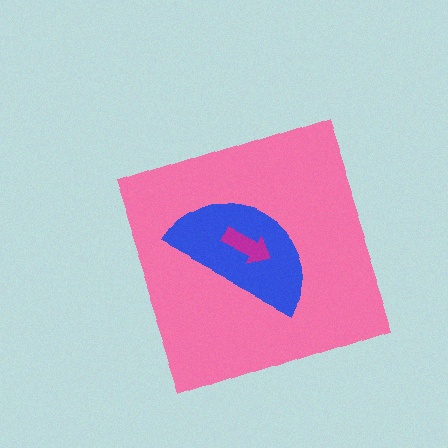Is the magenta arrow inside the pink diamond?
Yes.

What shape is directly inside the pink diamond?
The blue semicircle.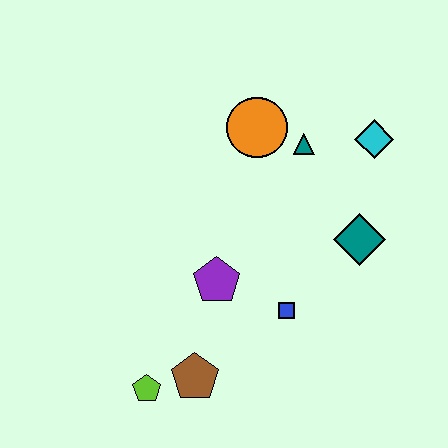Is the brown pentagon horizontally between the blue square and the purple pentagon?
No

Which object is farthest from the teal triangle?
The lime pentagon is farthest from the teal triangle.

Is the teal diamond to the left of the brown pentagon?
No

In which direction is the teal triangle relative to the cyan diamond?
The teal triangle is to the left of the cyan diamond.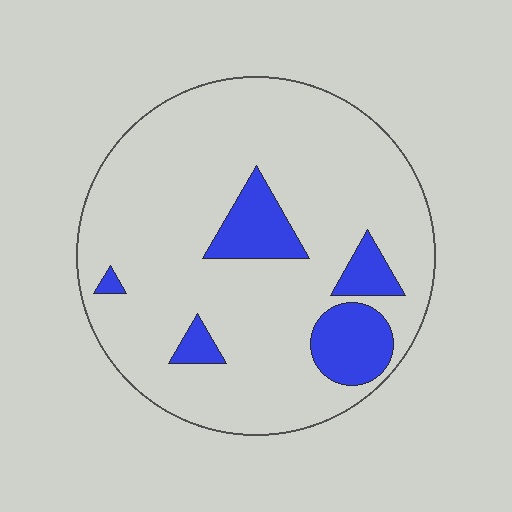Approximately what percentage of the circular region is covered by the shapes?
Approximately 15%.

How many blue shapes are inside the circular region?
5.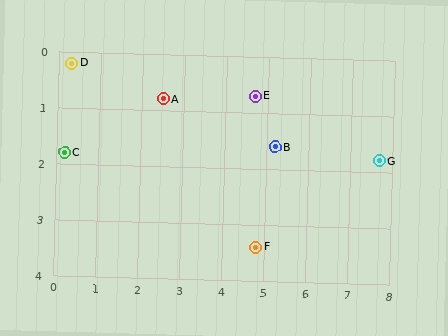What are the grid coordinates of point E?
Point E is at approximately (4.7, 0.7).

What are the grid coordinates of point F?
Point F is at approximately (4.8, 3.4).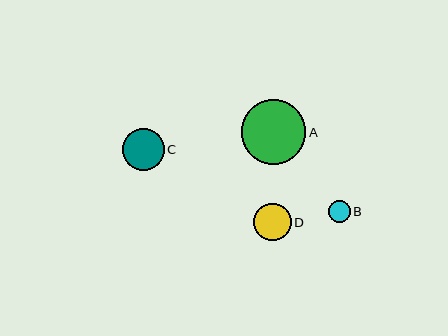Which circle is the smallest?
Circle B is the smallest with a size of approximately 22 pixels.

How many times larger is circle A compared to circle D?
Circle A is approximately 1.8 times the size of circle D.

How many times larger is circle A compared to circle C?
Circle A is approximately 1.5 times the size of circle C.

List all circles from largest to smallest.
From largest to smallest: A, C, D, B.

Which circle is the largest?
Circle A is the largest with a size of approximately 65 pixels.